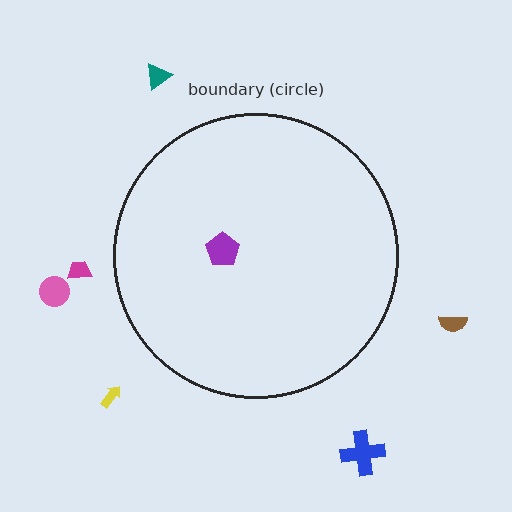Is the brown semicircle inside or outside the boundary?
Outside.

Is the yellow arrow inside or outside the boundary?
Outside.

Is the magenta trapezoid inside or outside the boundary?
Outside.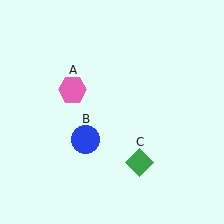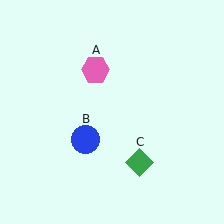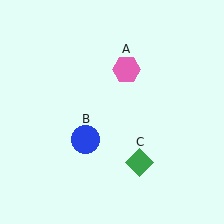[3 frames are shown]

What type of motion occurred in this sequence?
The pink hexagon (object A) rotated clockwise around the center of the scene.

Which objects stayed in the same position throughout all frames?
Blue circle (object B) and green diamond (object C) remained stationary.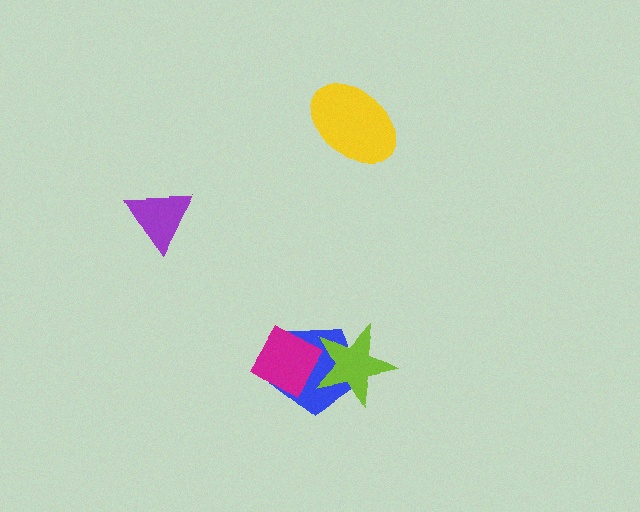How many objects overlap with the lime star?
1 object overlaps with the lime star.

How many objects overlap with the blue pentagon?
2 objects overlap with the blue pentagon.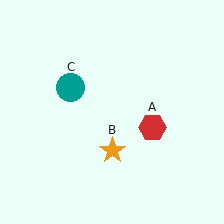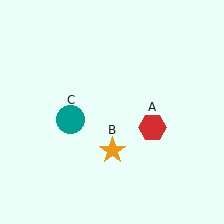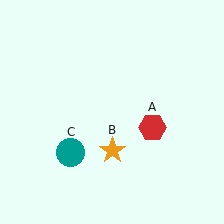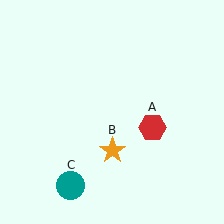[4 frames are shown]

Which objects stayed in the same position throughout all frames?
Red hexagon (object A) and orange star (object B) remained stationary.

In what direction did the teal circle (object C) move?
The teal circle (object C) moved down.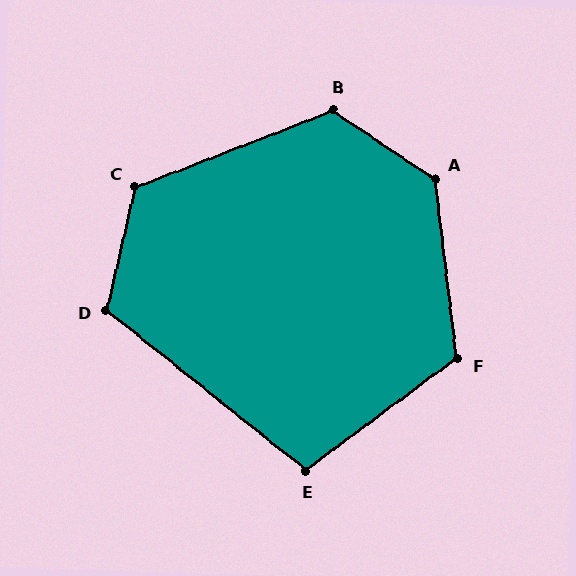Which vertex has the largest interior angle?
A, at approximately 131 degrees.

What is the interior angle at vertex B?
Approximately 125 degrees (obtuse).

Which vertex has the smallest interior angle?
E, at approximately 105 degrees.